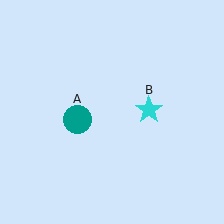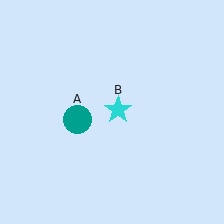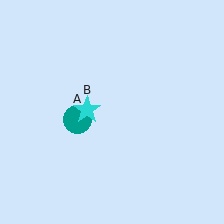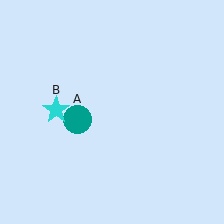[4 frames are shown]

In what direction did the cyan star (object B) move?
The cyan star (object B) moved left.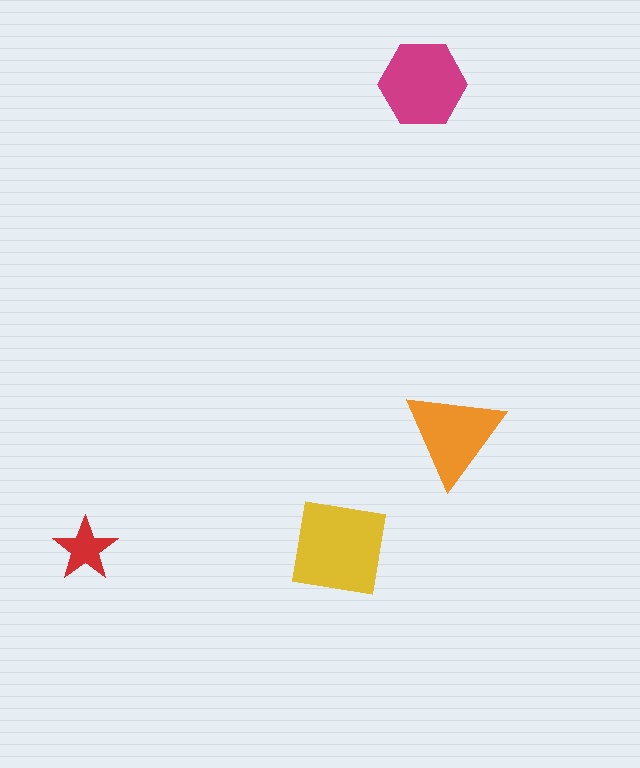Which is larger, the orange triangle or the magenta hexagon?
The magenta hexagon.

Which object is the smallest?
The red star.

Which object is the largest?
The yellow square.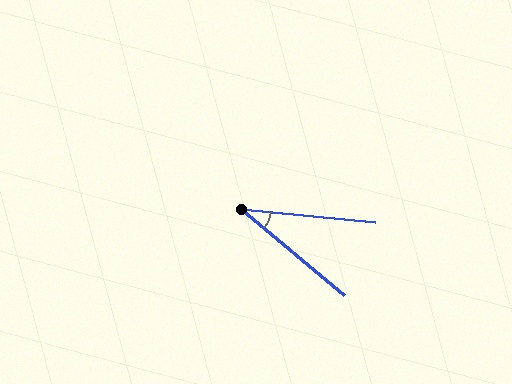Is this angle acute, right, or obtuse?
It is acute.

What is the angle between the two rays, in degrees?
Approximately 34 degrees.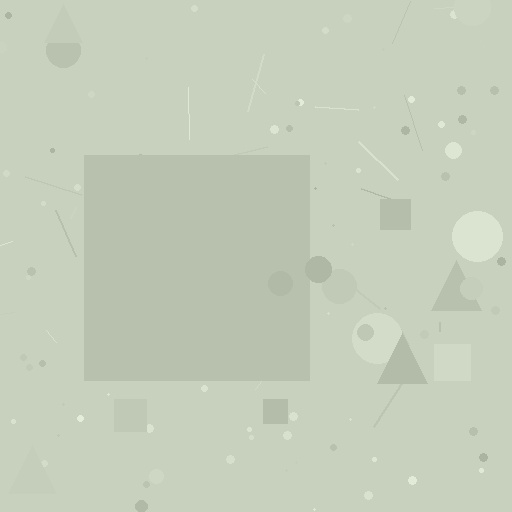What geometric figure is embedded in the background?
A square is embedded in the background.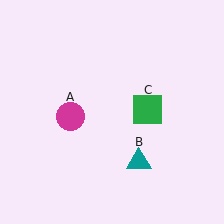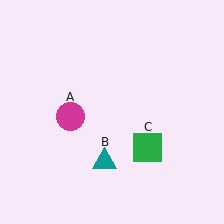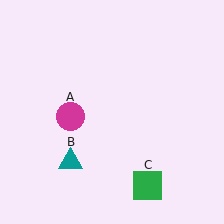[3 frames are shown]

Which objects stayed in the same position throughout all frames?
Magenta circle (object A) remained stationary.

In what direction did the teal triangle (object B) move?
The teal triangle (object B) moved left.